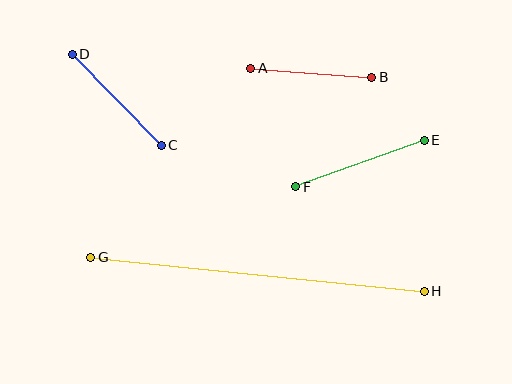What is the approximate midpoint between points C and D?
The midpoint is at approximately (117, 100) pixels.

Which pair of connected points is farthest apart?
Points G and H are farthest apart.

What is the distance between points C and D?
The distance is approximately 128 pixels.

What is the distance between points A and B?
The distance is approximately 121 pixels.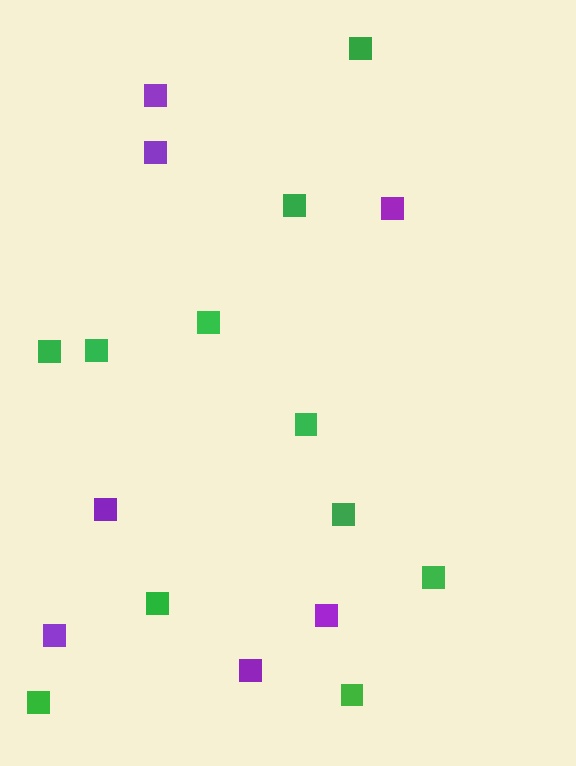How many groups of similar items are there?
There are 2 groups: one group of purple squares (7) and one group of green squares (11).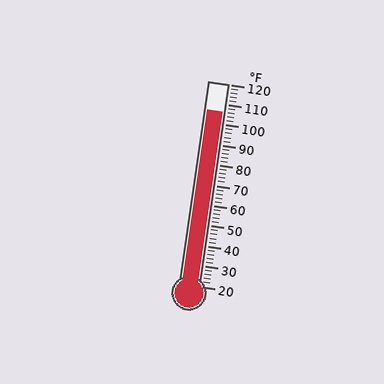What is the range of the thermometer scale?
The thermometer scale ranges from 20°F to 120°F.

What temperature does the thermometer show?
The thermometer shows approximately 106°F.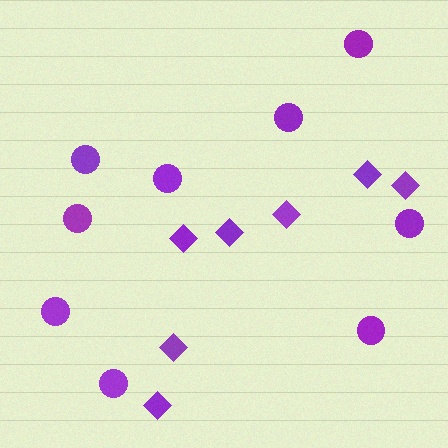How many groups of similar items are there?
There are 2 groups: one group of circles (9) and one group of diamonds (7).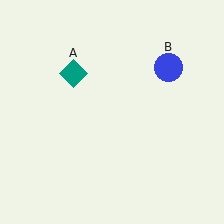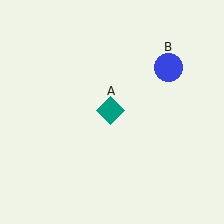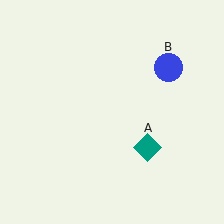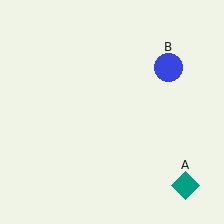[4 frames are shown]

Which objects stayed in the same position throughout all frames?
Blue circle (object B) remained stationary.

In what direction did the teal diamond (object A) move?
The teal diamond (object A) moved down and to the right.